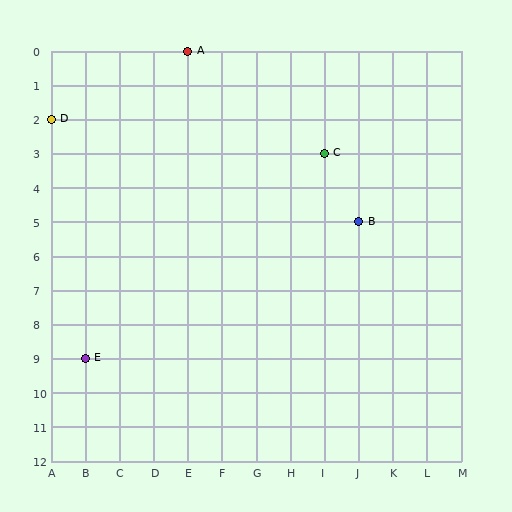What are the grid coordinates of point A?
Point A is at grid coordinates (E, 0).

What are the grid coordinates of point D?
Point D is at grid coordinates (A, 2).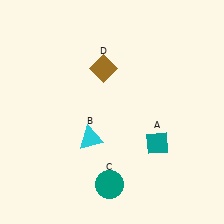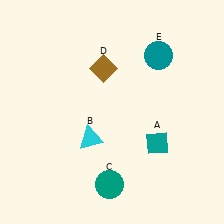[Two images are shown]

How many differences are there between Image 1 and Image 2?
There is 1 difference between the two images.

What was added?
A teal circle (E) was added in Image 2.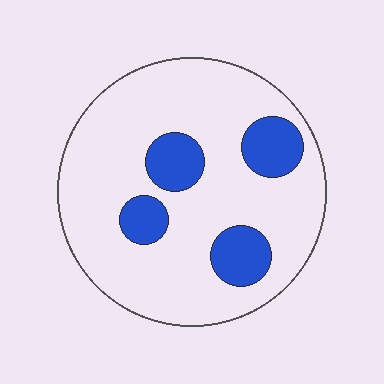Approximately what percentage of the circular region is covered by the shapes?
Approximately 20%.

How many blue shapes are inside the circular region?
4.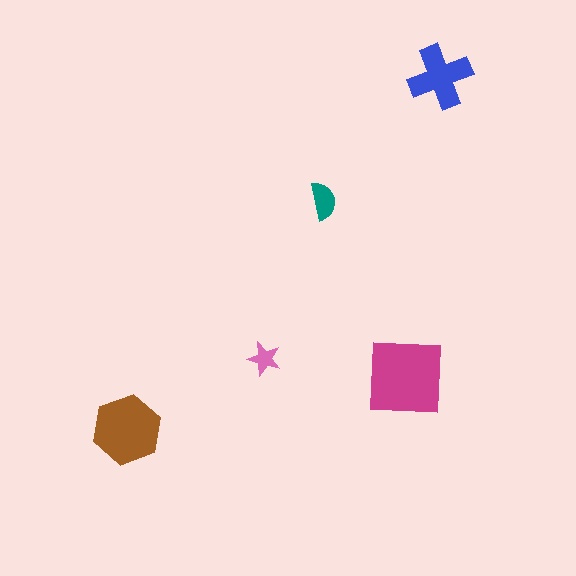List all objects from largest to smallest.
The magenta square, the brown hexagon, the blue cross, the teal semicircle, the pink star.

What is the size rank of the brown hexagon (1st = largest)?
2nd.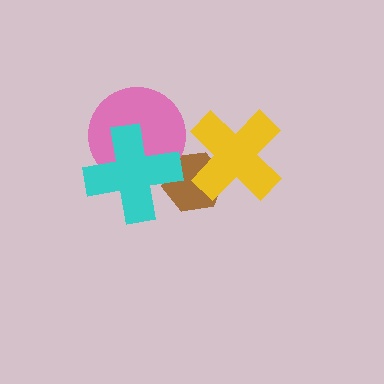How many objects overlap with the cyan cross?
2 objects overlap with the cyan cross.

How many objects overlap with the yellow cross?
1 object overlaps with the yellow cross.